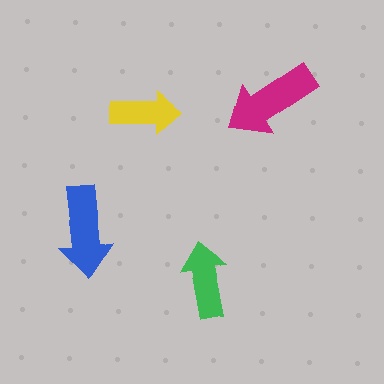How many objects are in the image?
There are 4 objects in the image.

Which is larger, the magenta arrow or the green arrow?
The magenta one.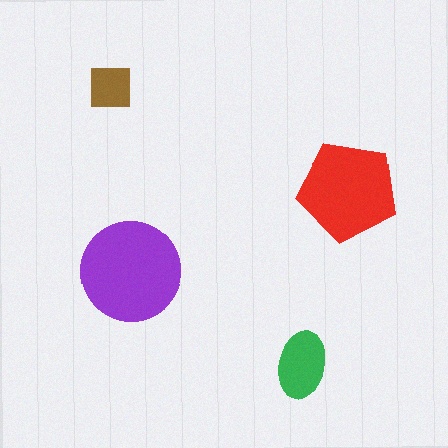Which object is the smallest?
The brown square.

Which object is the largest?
The purple circle.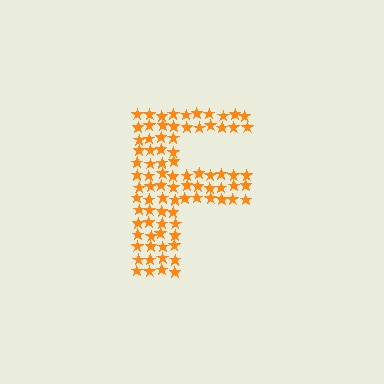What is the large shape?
The large shape is the letter F.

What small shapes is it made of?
It is made of small stars.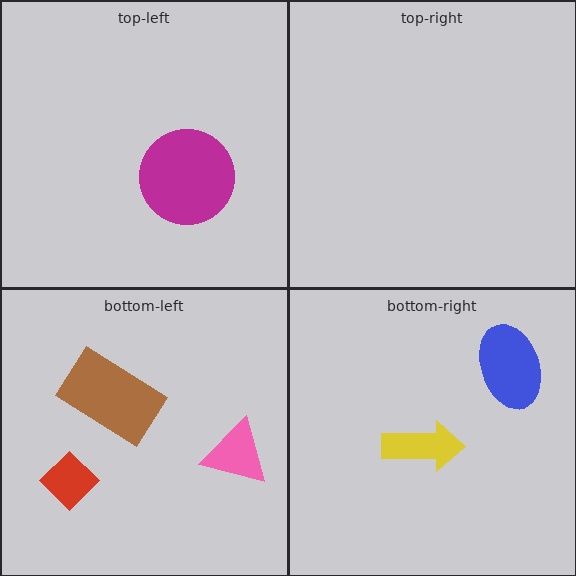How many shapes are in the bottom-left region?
3.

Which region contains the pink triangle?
The bottom-left region.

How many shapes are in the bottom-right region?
2.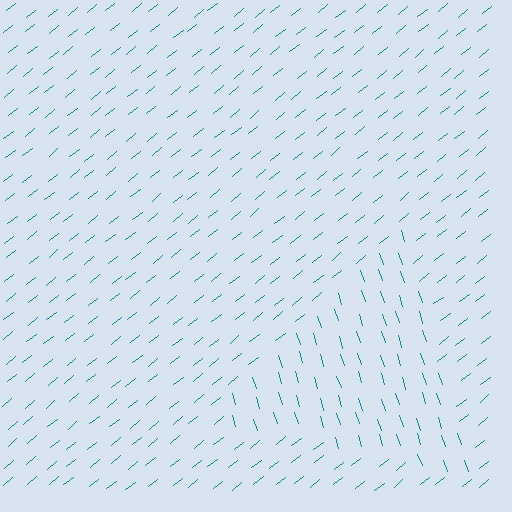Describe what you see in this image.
The image is filled with small teal line segments. A triangle region in the image has lines oriented differently from the surrounding lines, creating a visible texture boundary.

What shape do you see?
I see a triangle.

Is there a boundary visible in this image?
Yes, there is a texture boundary formed by a change in line orientation.